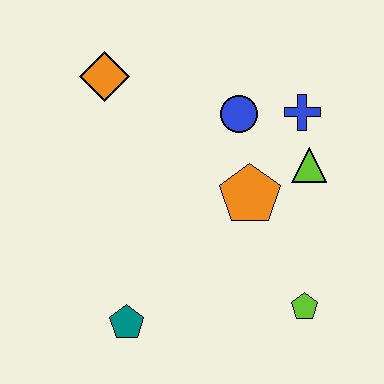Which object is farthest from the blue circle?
The teal pentagon is farthest from the blue circle.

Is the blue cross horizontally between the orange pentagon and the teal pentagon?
No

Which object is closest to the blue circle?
The blue cross is closest to the blue circle.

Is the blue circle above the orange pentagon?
Yes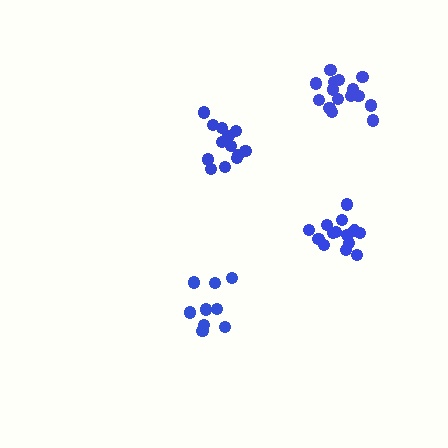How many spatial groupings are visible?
There are 4 spatial groupings.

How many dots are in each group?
Group 1: 13 dots, Group 2: 15 dots, Group 3: 9 dots, Group 4: 14 dots (51 total).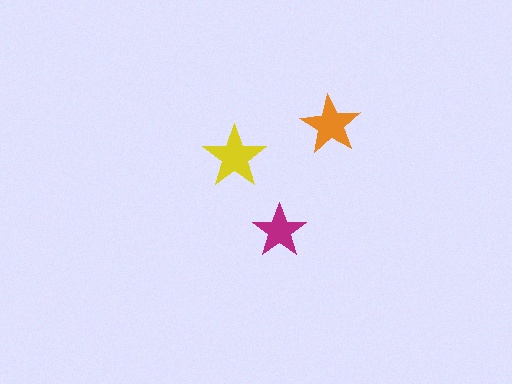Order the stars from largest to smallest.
the yellow one, the orange one, the magenta one.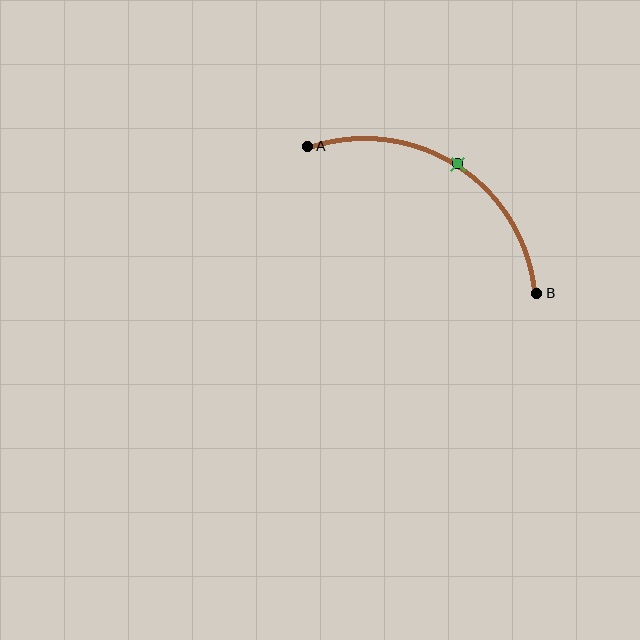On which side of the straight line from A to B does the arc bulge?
The arc bulges above the straight line connecting A and B.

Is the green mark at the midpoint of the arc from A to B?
Yes. The green mark lies on the arc at equal arc-length from both A and B — it is the arc midpoint.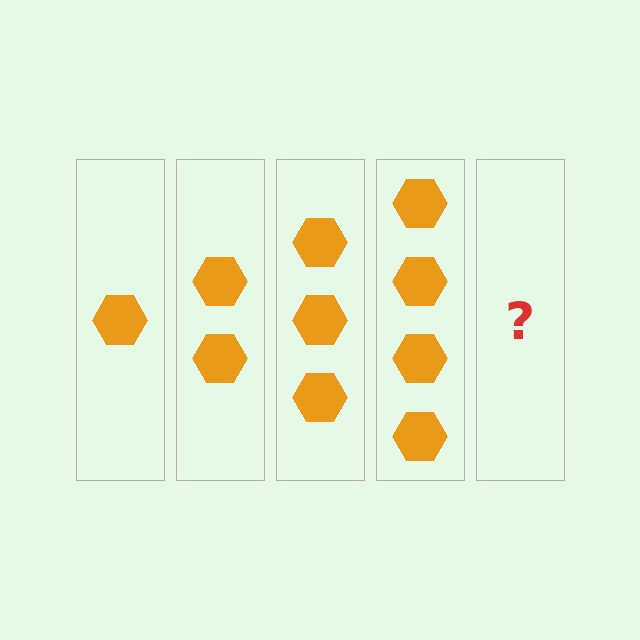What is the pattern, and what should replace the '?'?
The pattern is that each step adds one more hexagon. The '?' should be 5 hexagons.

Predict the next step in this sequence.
The next step is 5 hexagons.